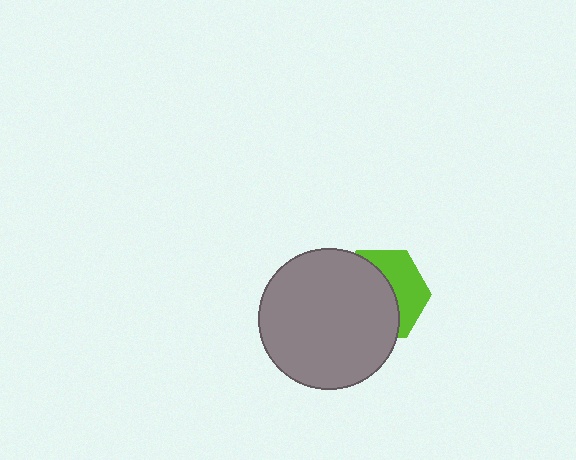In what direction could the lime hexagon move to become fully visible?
The lime hexagon could move right. That would shift it out from behind the gray circle entirely.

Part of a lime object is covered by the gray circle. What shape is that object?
It is a hexagon.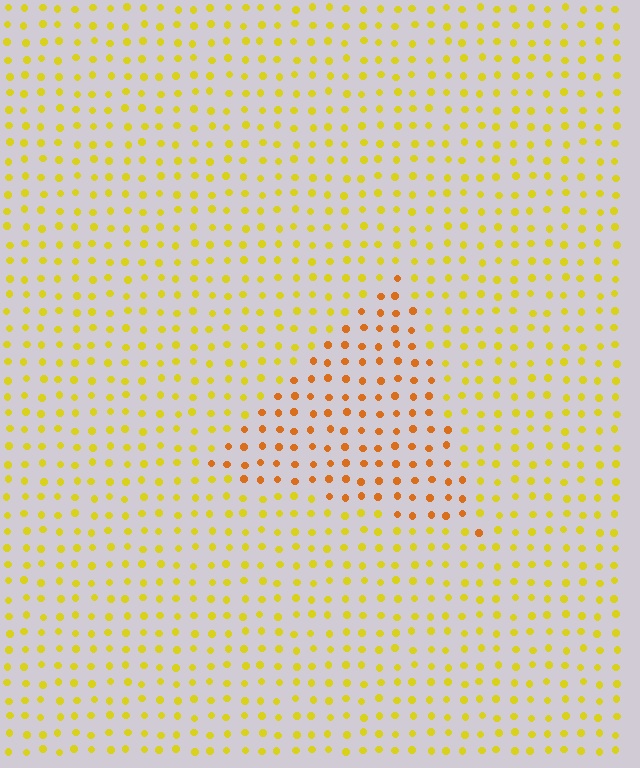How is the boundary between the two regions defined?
The boundary is defined purely by a slight shift in hue (about 32 degrees). Spacing, size, and orientation are identical on both sides.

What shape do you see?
I see a triangle.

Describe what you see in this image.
The image is filled with small yellow elements in a uniform arrangement. A triangle-shaped region is visible where the elements are tinted to a slightly different hue, forming a subtle color boundary.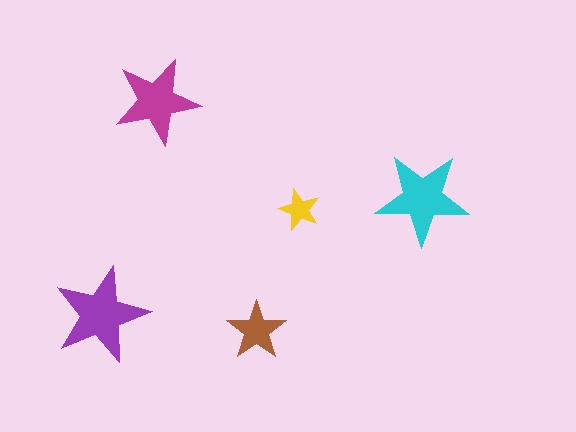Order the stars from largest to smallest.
the purple one, the cyan one, the magenta one, the brown one, the yellow one.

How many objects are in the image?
There are 5 objects in the image.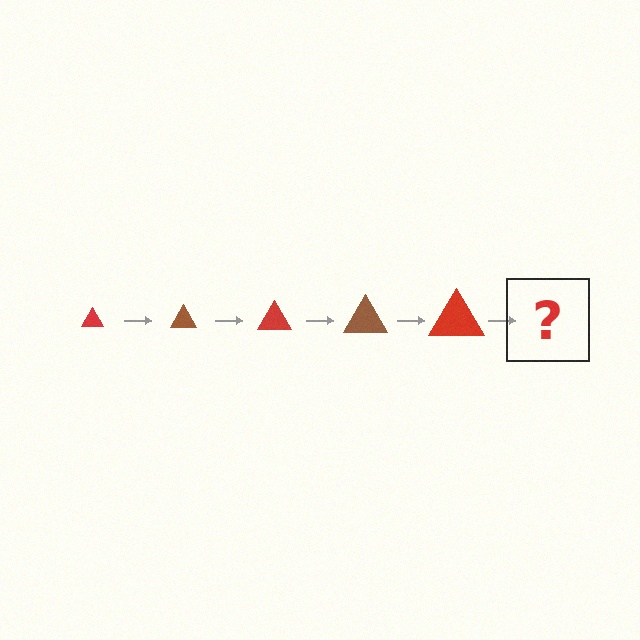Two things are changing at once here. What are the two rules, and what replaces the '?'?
The two rules are that the triangle grows larger each step and the color cycles through red and brown. The '?' should be a brown triangle, larger than the previous one.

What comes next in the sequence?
The next element should be a brown triangle, larger than the previous one.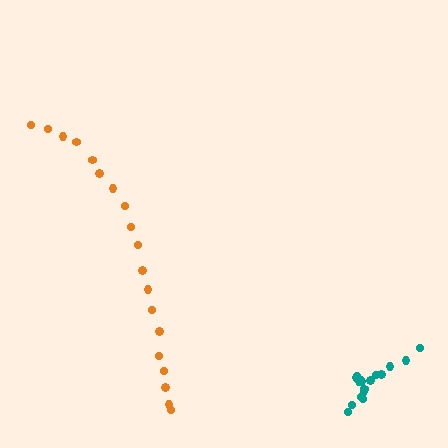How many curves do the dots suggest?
There are 2 distinct paths.